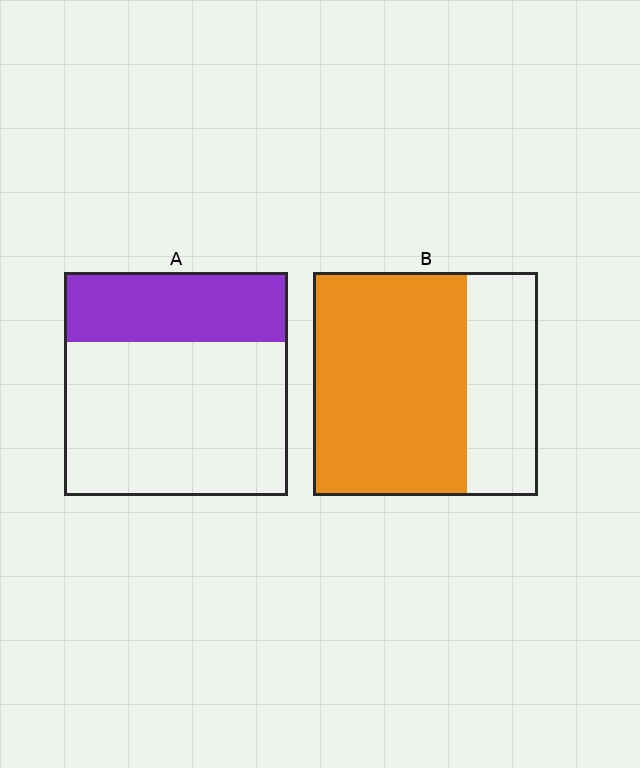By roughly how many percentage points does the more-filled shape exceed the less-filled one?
By roughly 35 percentage points (B over A).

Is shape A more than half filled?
No.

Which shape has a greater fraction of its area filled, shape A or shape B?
Shape B.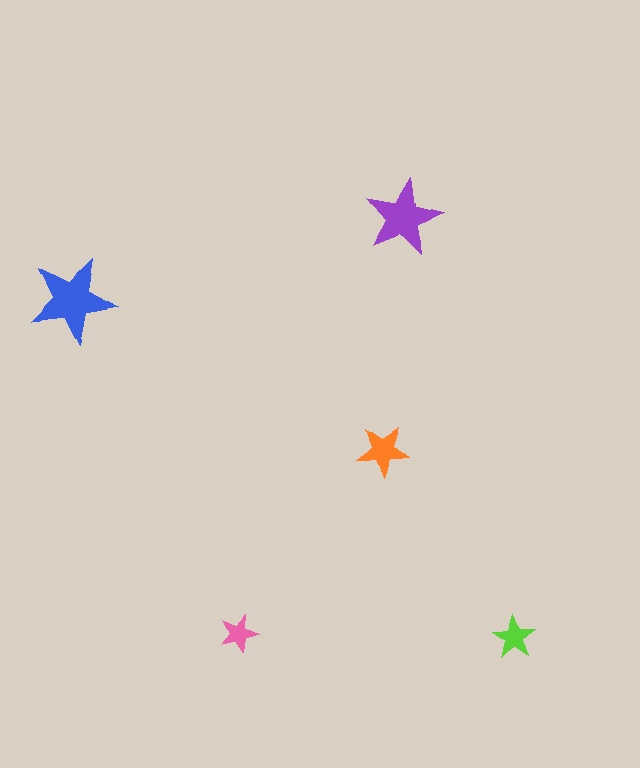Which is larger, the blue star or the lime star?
The blue one.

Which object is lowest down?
The lime star is bottommost.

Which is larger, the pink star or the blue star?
The blue one.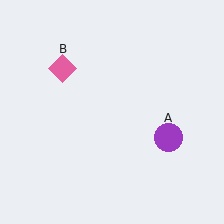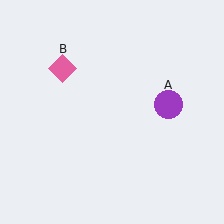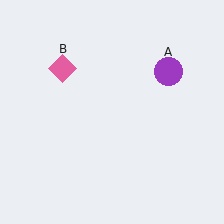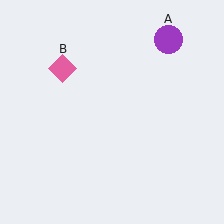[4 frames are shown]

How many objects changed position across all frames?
1 object changed position: purple circle (object A).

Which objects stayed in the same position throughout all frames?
Pink diamond (object B) remained stationary.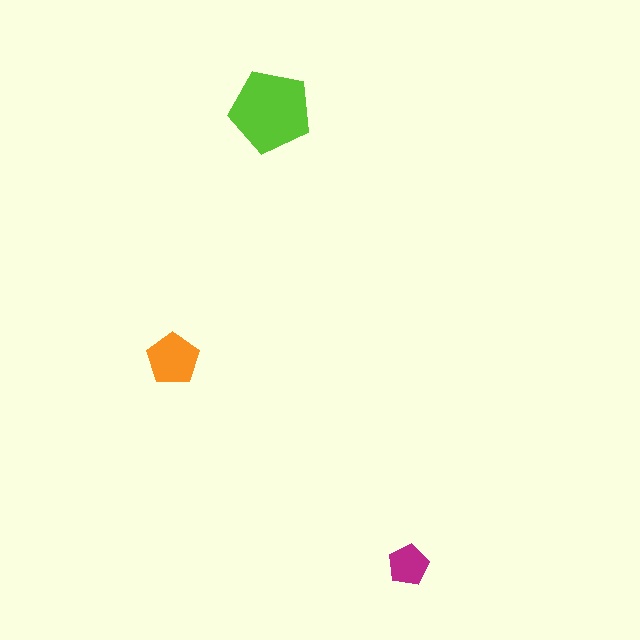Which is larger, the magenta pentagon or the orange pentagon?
The orange one.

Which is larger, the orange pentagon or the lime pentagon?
The lime one.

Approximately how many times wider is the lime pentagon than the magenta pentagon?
About 2 times wider.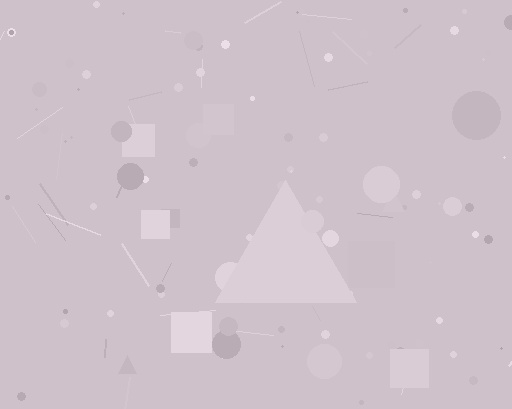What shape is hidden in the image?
A triangle is hidden in the image.